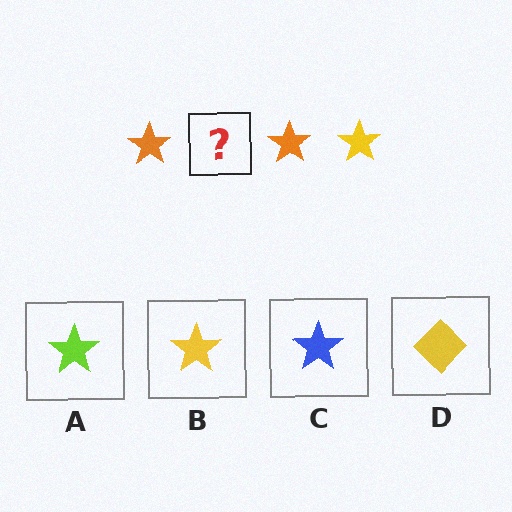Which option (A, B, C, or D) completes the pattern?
B.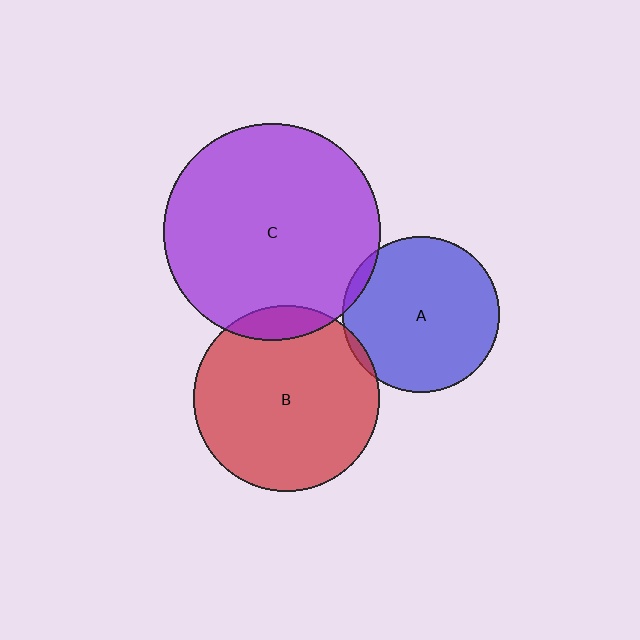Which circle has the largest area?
Circle C (purple).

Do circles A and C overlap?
Yes.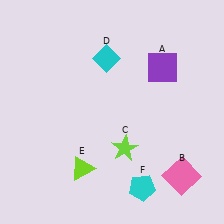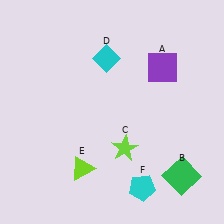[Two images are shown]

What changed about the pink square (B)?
In Image 1, B is pink. In Image 2, it changed to green.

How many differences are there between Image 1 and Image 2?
There is 1 difference between the two images.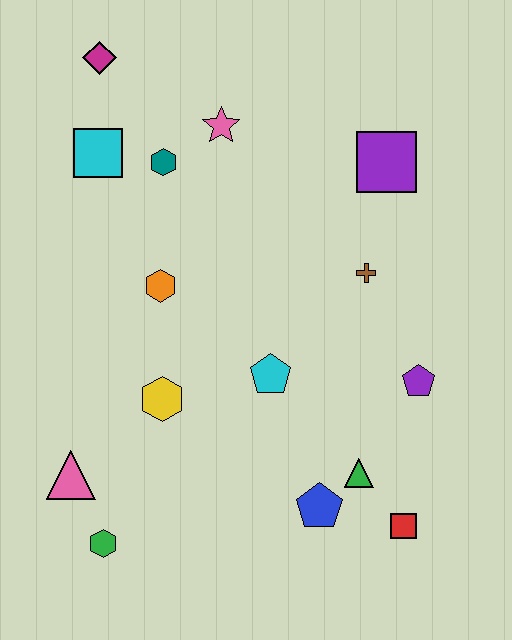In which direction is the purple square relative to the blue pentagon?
The purple square is above the blue pentagon.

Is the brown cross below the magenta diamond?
Yes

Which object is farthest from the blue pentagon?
The magenta diamond is farthest from the blue pentagon.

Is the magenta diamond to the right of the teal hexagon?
No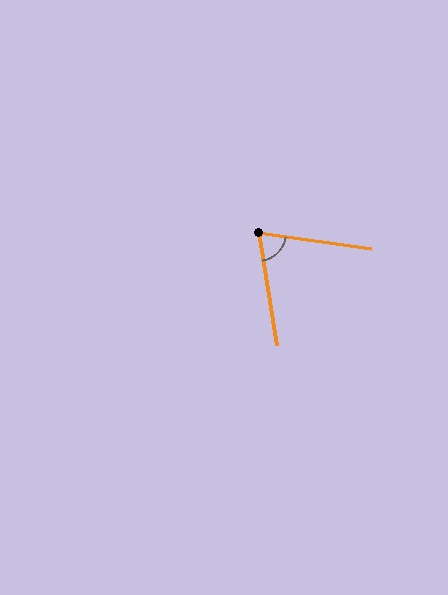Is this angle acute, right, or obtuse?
It is acute.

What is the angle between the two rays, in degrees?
Approximately 73 degrees.